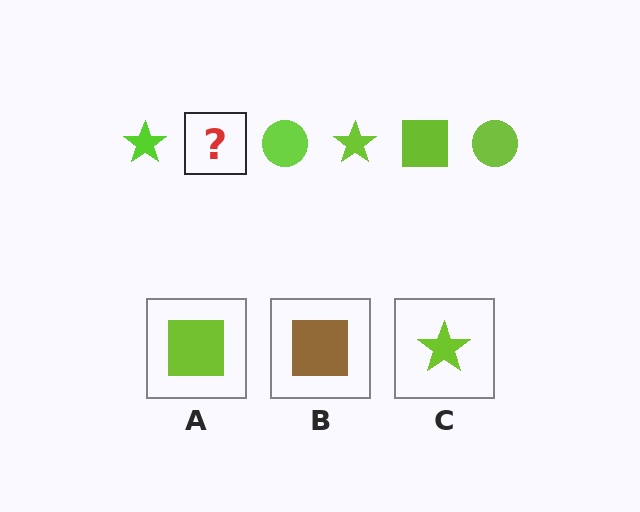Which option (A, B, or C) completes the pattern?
A.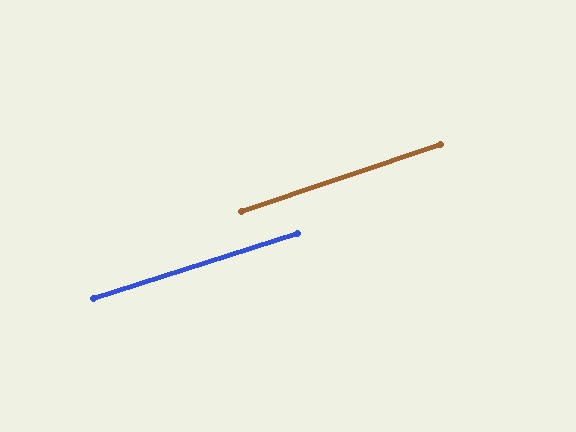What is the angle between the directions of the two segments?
Approximately 1 degree.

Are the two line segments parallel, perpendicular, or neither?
Parallel — their directions differ by only 1.2°.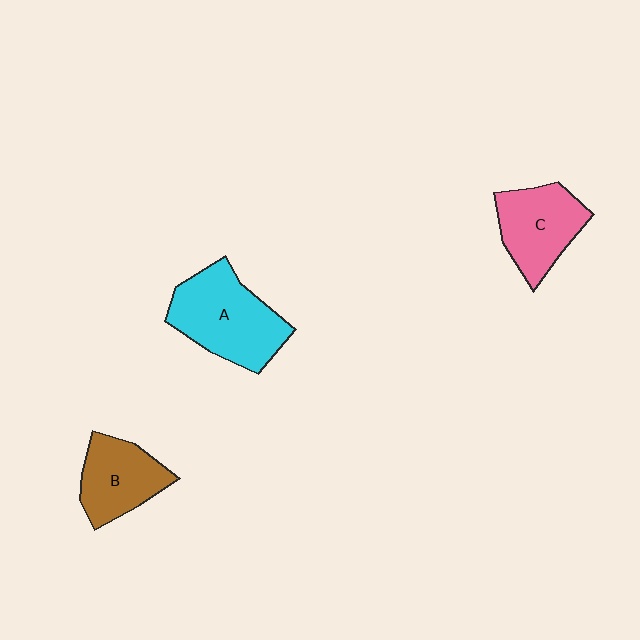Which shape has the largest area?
Shape A (cyan).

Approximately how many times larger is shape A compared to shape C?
Approximately 1.3 times.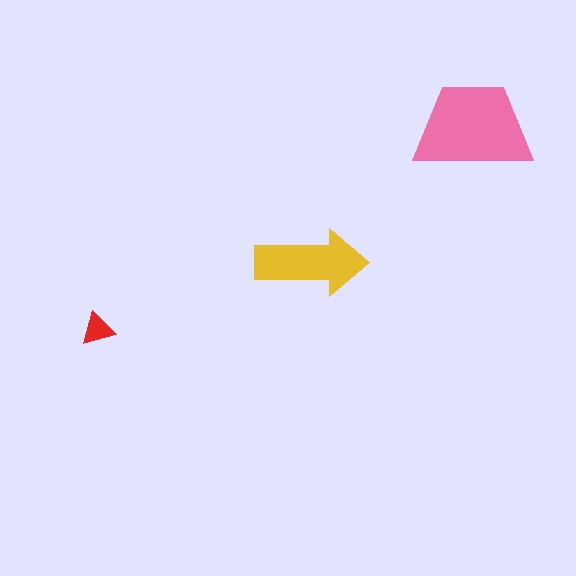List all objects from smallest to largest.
The red triangle, the yellow arrow, the pink trapezoid.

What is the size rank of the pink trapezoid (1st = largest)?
1st.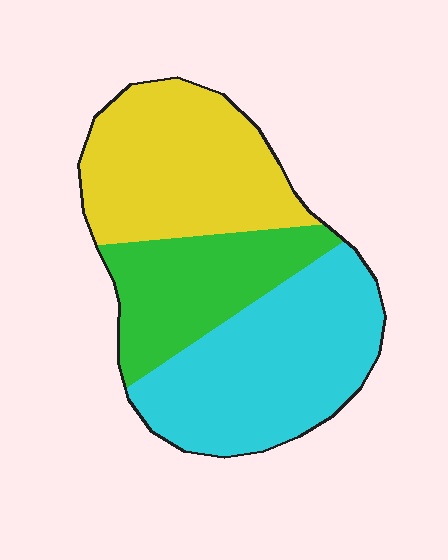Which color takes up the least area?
Green, at roughly 25%.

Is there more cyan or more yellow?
Cyan.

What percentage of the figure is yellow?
Yellow covers around 35% of the figure.